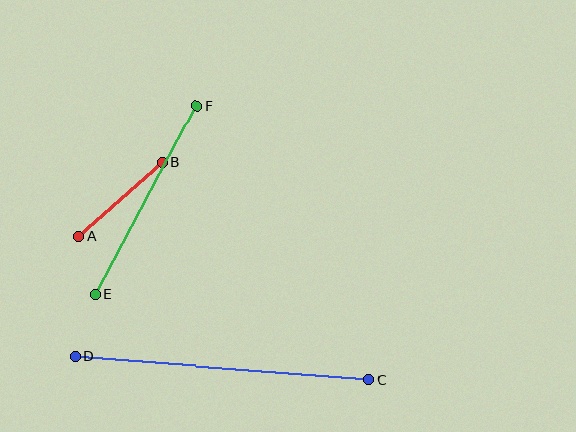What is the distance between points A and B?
The distance is approximately 111 pixels.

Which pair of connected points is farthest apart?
Points C and D are farthest apart.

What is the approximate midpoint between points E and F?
The midpoint is at approximately (146, 200) pixels.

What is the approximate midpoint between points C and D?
The midpoint is at approximately (222, 368) pixels.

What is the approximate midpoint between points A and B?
The midpoint is at approximately (121, 200) pixels.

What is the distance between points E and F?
The distance is approximately 214 pixels.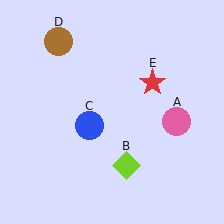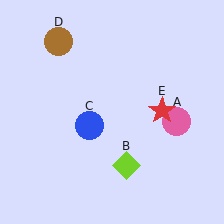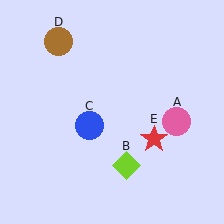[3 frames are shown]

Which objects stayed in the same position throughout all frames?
Pink circle (object A) and lime diamond (object B) and blue circle (object C) and brown circle (object D) remained stationary.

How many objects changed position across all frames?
1 object changed position: red star (object E).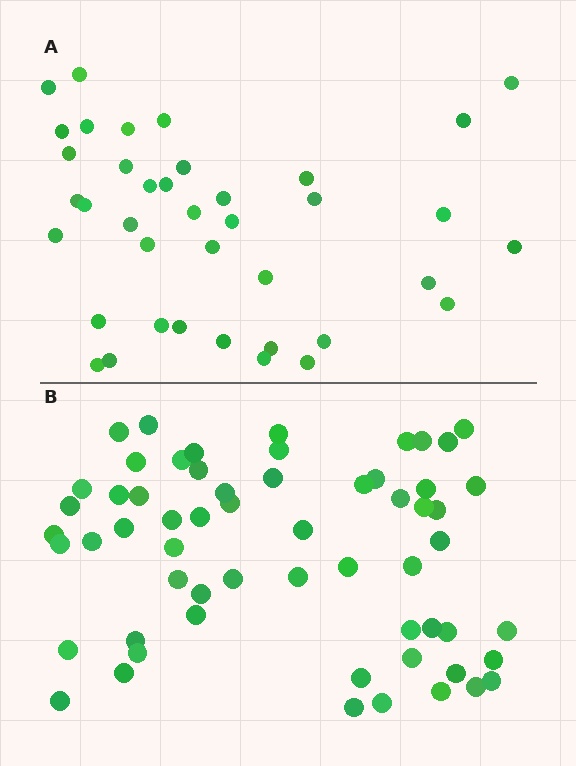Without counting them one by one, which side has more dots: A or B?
Region B (the bottom region) has more dots.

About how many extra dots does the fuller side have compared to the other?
Region B has approximately 20 more dots than region A.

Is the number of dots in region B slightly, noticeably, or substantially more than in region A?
Region B has substantially more. The ratio is roughly 1.5 to 1.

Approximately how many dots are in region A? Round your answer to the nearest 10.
About 40 dots. (The exact count is 39, which rounds to 40.)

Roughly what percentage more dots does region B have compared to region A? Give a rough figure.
About 55% more.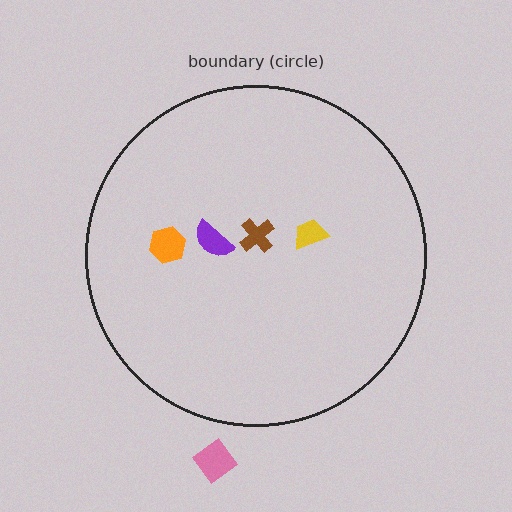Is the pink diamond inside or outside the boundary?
Outside.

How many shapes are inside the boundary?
4 inside, 1 outside.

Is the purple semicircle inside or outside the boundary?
Inside.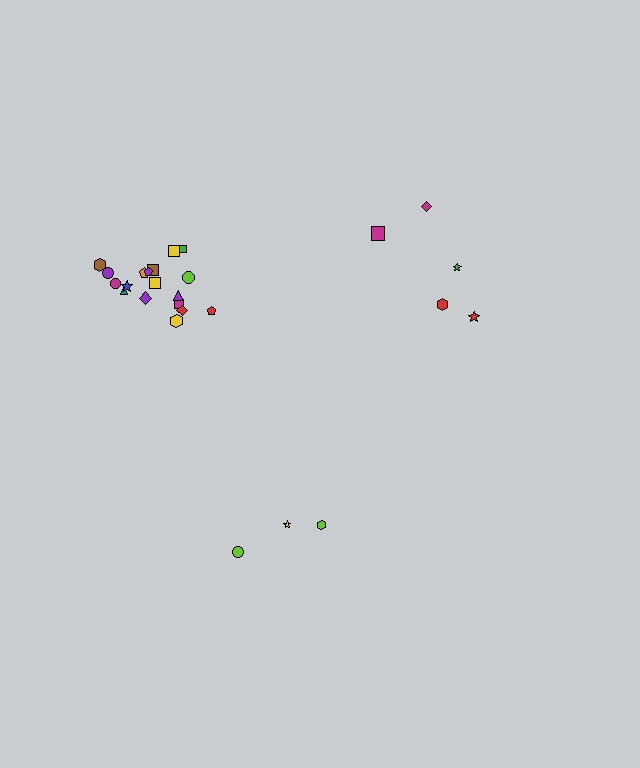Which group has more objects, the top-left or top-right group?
The top-left group.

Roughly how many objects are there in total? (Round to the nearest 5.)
Roughly 25 objects in total.